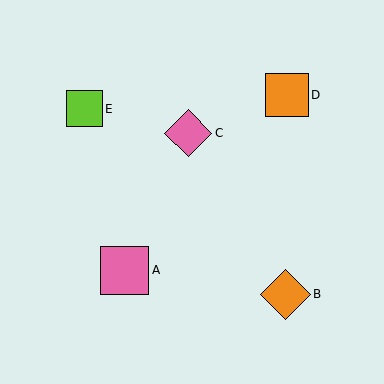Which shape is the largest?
The orange diamond (labeled B) is the largest.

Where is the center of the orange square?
The center of the orange square is at (287, 95).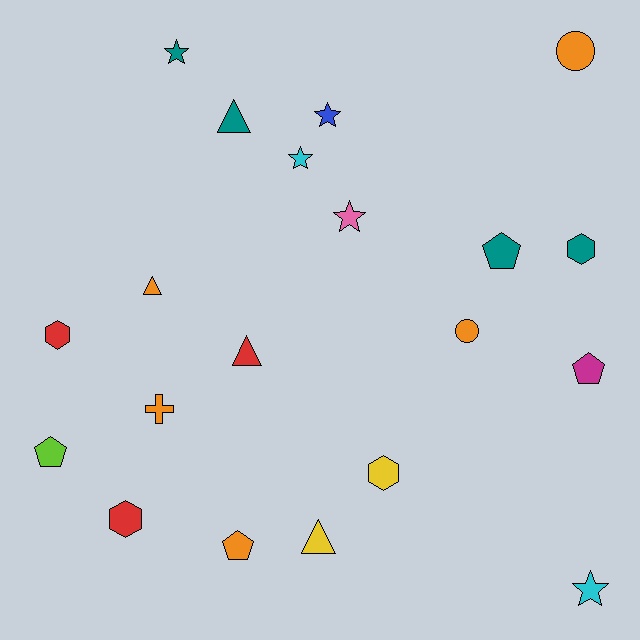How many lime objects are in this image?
There is 1 lime object.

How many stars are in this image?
There are 5 stars.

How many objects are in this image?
There are 20 objects.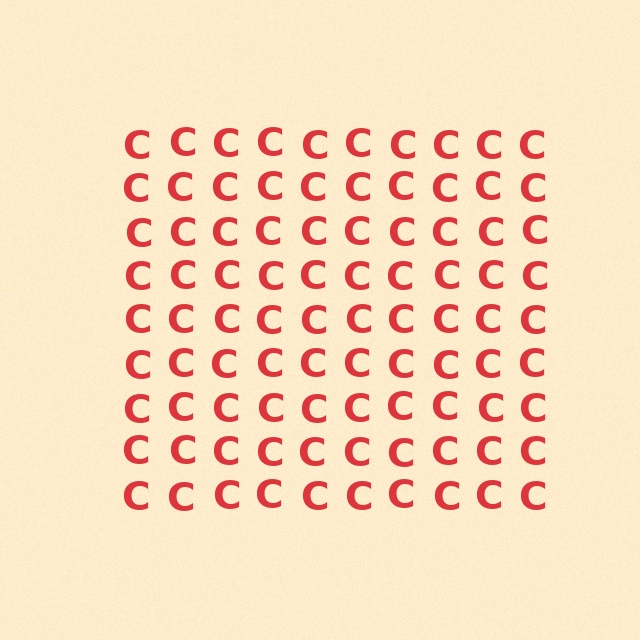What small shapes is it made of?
It is made of small letter C's.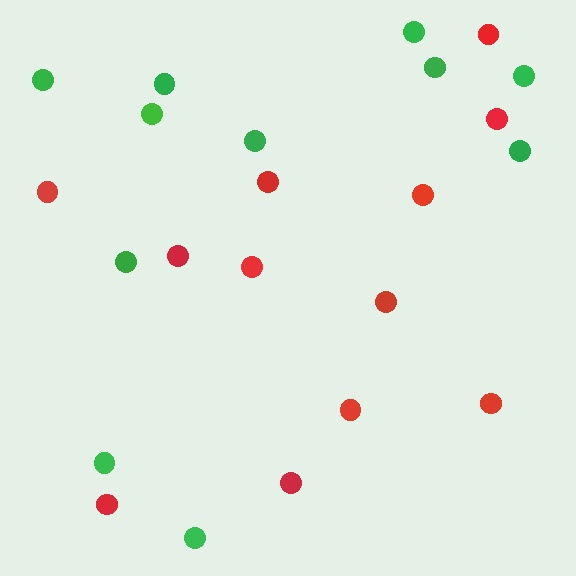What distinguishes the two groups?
There are 2 groups: one group of green circles (11) and one group of red circles (12).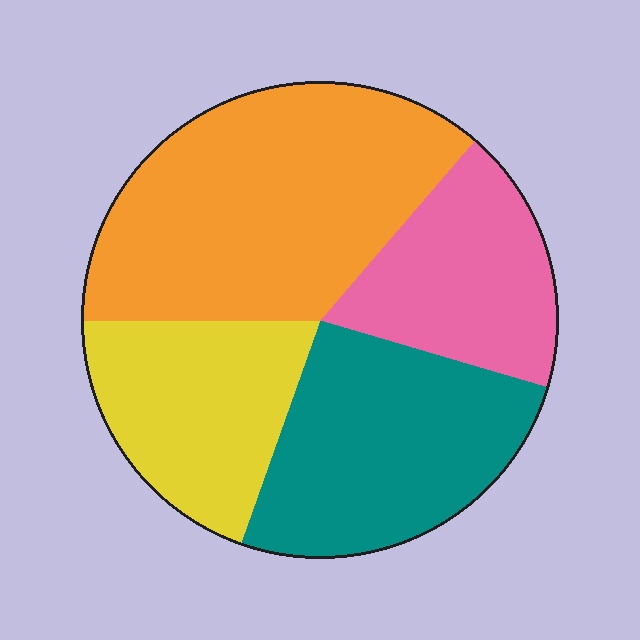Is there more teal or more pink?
Teal.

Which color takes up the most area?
Orange, at roughly 35%.